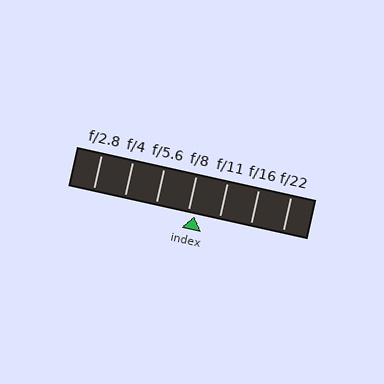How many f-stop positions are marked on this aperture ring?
There are 7 f-stop positions marked.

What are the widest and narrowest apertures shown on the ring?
The widest aperture shown is f/2.8 and the narrowest is f/22.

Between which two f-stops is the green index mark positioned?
The index mark is between f/8 and f/11.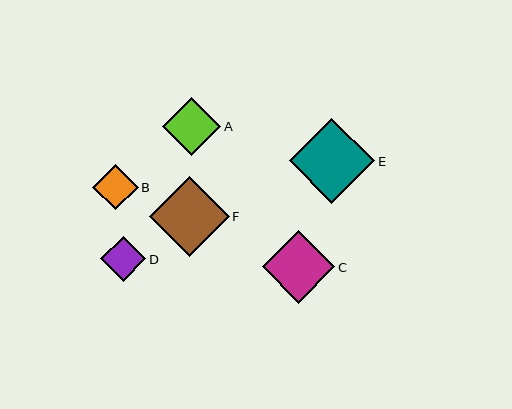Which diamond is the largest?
Diamond E is the largest with a size of approximately 85 pixels.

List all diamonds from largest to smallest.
From largest to smallest: E, F, C, A, B, D.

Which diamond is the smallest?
Diamond D is the smallest with a size of approximately 45 pixels.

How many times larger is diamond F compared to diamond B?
Diamond F is approximately 1.8 times the size of diamond B.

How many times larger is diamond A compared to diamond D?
Diamond A is approximately 1.3 times the size of diamond D.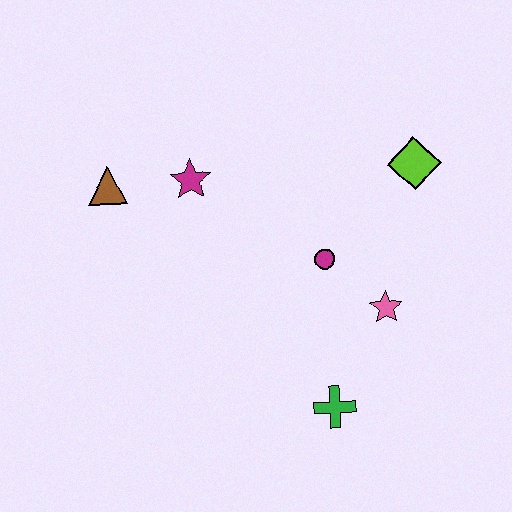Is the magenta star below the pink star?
No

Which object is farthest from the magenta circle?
The brown triangle is farthest from the magenta circle.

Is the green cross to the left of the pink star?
Yes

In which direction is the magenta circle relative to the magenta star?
The magenta circle is to the right of the magenta star.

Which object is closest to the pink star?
The magenta circle is closest to the pink star.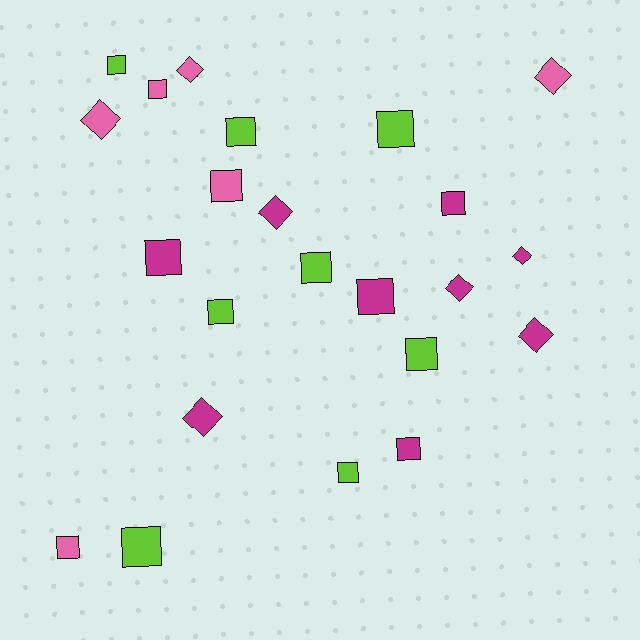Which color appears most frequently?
Magenta, with 9 objects.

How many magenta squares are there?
There are 4 magenta squares.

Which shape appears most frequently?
Square, with 15 objects.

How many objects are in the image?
There are 23 objects.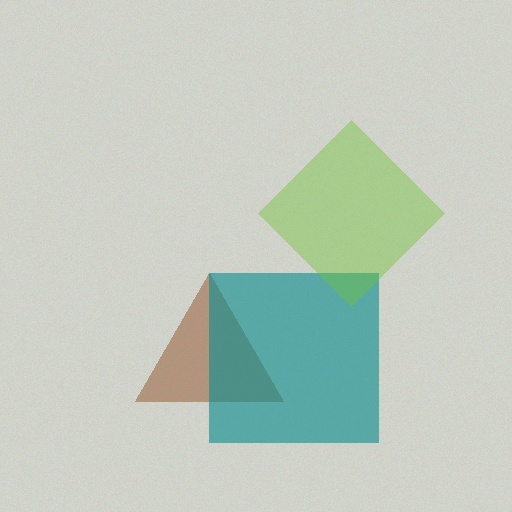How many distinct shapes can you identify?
There are 3 distinct shapes: a brown triangle, a teal square, a lime diamond.